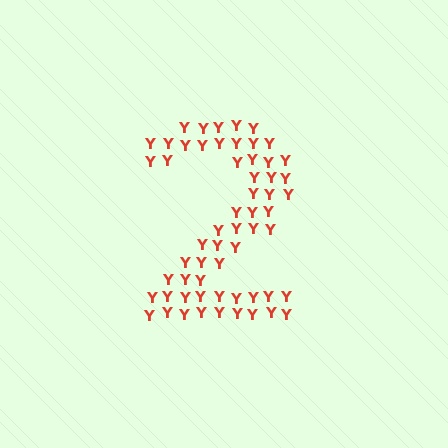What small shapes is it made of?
It is made of small letter Y's.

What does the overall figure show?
The overall figure shows the digit 2.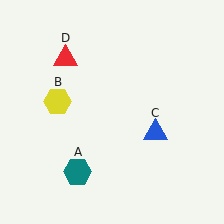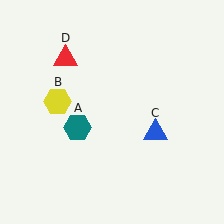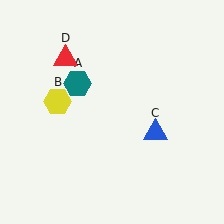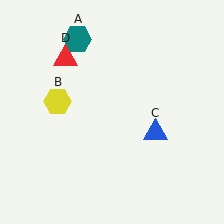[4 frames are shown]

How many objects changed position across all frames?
1 object changed position: teal hexagon (object A).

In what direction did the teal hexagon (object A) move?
The teal hexagon (object A) moved up.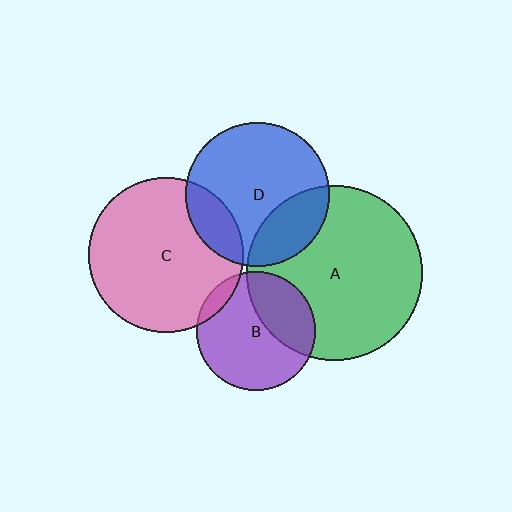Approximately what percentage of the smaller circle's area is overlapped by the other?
Approximately 35%.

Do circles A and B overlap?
Yes.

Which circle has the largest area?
Circle A (green).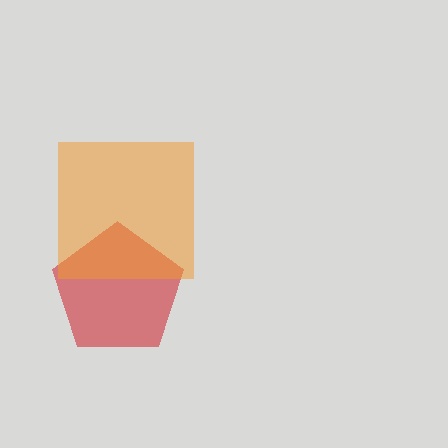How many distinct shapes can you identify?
There are 2 distinct shapes: a red pentagon, an orange square.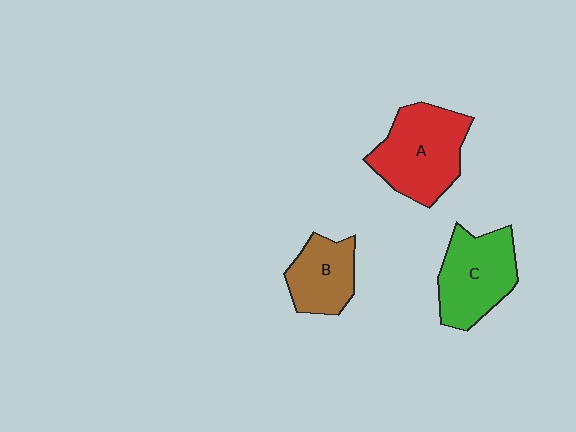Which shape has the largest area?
Shape A (red).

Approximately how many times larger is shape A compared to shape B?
Approximately 1.6 times.